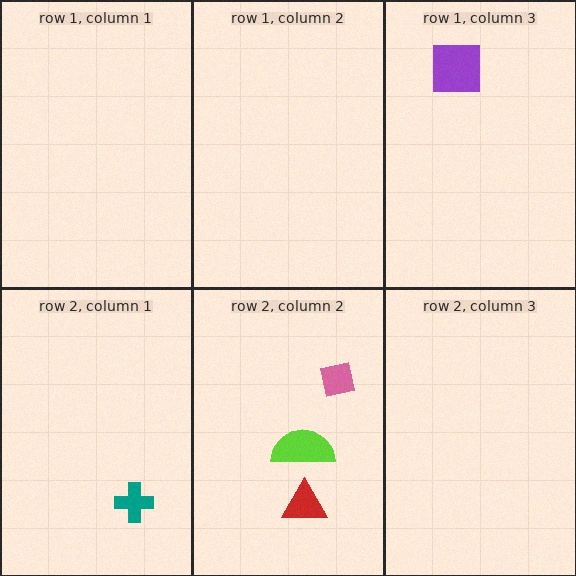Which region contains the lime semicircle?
The row 2, column 2 region.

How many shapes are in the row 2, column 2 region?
3.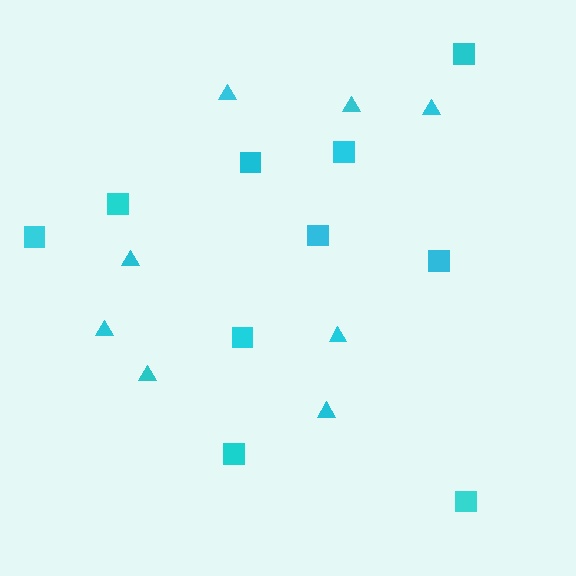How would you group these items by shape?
There are 2 groups: one group of squares (10) and one group of triangles (8).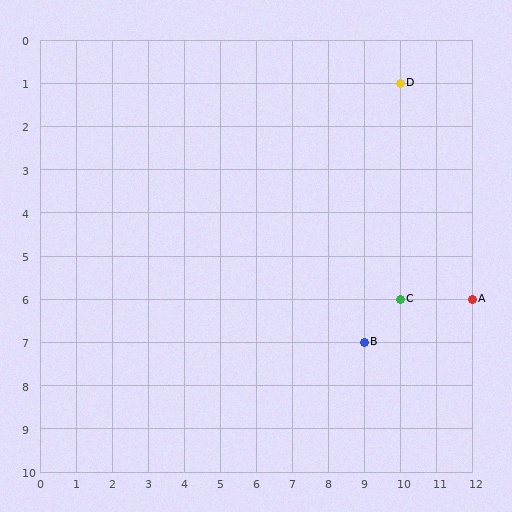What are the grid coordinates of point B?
Point B is at grid coordinates (9, 7).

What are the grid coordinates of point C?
Point C is at grid coordinates (10, 6).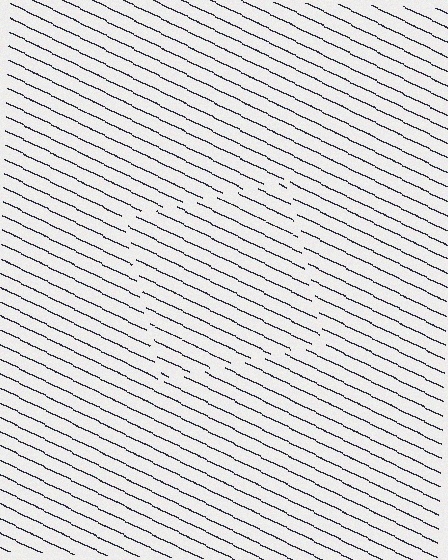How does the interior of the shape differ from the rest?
The interior of the shape contains the same grating, shifted by half a period — the contour is defined by the phase discontinuity where line-ends from the inner and outer gratings abut.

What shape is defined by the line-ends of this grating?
An illusory square. The interior of the shape contains the same grating, shifted by half a period — the contour is defined by the phase discontinuity where line-ends from the inner and outer gratings abut.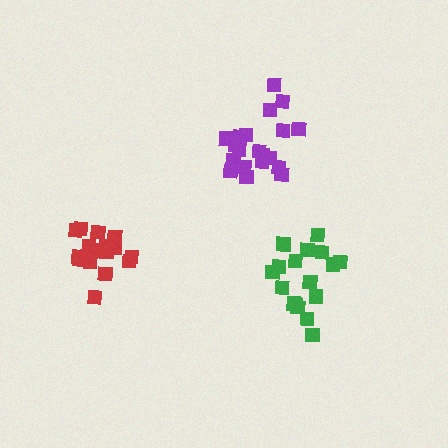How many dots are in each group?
Group 1: 19 dots, Group 2: 21 dots, Group 3: 17 dots (57 total).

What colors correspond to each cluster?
The clusters are colored: red, purple, green.